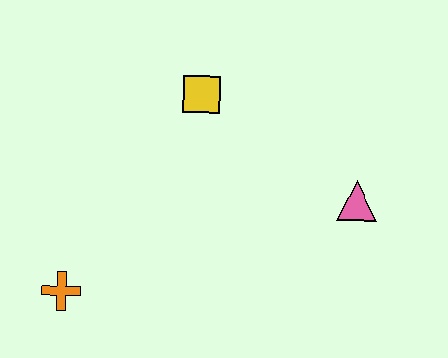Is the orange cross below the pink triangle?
Yes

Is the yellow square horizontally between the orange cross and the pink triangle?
Yes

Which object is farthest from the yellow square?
The orange cross is farthest from the yellow square.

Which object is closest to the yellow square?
The pink triangle is closest to the yellow square.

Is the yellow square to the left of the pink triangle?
Yes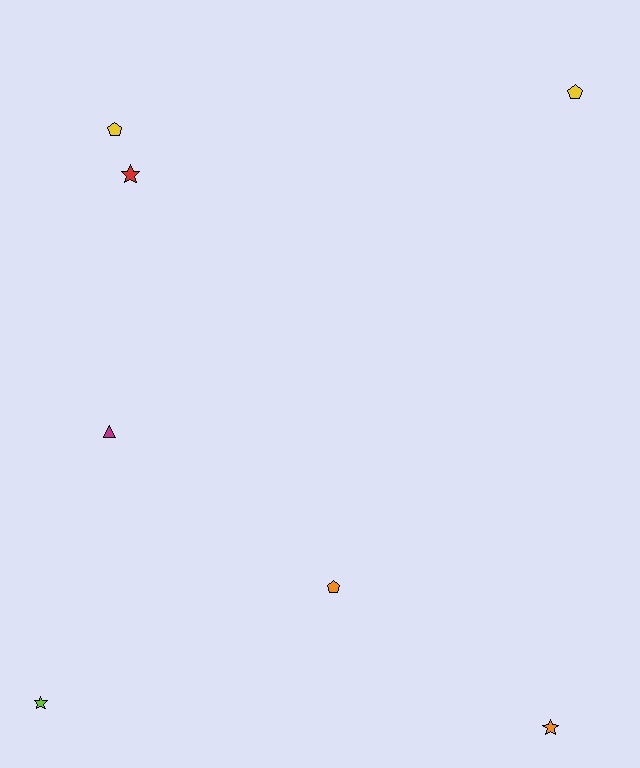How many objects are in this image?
There are 7 objects.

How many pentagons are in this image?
There are 3 pentagons.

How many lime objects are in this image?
There is 1 lime object.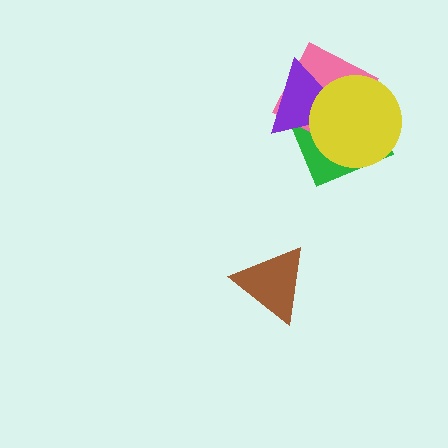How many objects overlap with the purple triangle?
3 objects overlap with the purple triangle.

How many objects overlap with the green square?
3 objects overlap with the green square.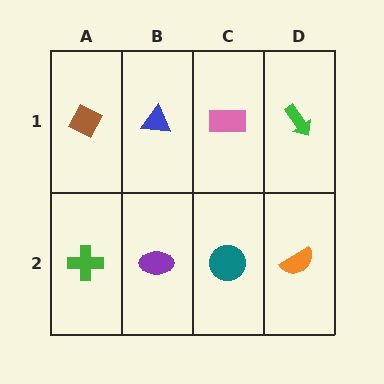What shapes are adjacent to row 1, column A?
A green cross (row 2, column A), a blue triangle (row 1, column B).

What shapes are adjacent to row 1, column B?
A purple ellipse (row 2, column B), a brown diamond (row 1, column A), a pink rectangle (row 1, column C).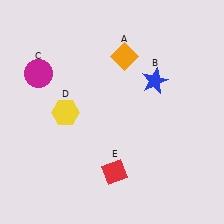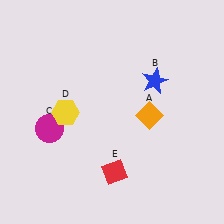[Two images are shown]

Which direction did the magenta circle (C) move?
The magenta circle (C) moved down.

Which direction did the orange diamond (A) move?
The orange diamond (A) moved down.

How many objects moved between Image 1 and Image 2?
2 objects moved between the two images.